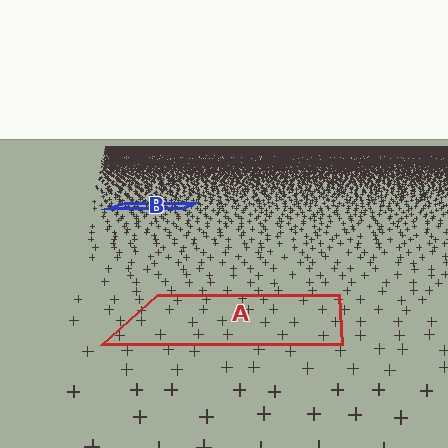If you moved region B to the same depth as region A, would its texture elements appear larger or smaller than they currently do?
They would appear larger. At a closer depth, the same texture elements are projected at a bigger on-screen size.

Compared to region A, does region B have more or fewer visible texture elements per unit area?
Region B has more texture elements per unit area — they are packed more densely because it is farther away.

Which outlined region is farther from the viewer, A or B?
Region B is farther from the viewer — the texture elements inside it appear smaller and more densely packed.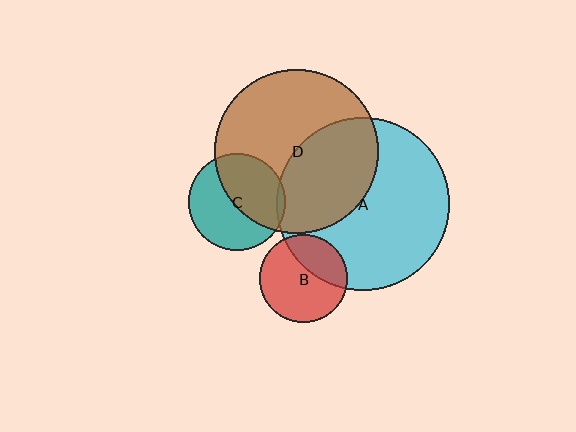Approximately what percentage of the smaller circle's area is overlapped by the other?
Approximately 30%.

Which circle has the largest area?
Circle A (cyan).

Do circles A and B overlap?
Yes.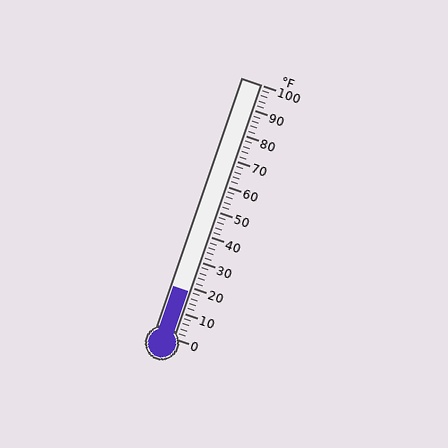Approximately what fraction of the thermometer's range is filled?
The thermometer is filled to approximately 20% of its range.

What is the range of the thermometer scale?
The thermometer scale ranges from 0°F to 100°F.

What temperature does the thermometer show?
The thermometer shows approximately 18°F.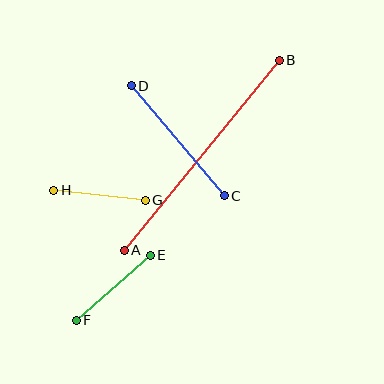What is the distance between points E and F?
The distance is approximately 99 pixels.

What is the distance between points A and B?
The distance is approximately 245 pixels.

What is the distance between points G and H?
The distance is approximately 92 pixels.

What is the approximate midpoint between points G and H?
The midpoint is at approximately (100, 195) pixels.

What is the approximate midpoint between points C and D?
The midpoint is at approximately (178, 141) pixels.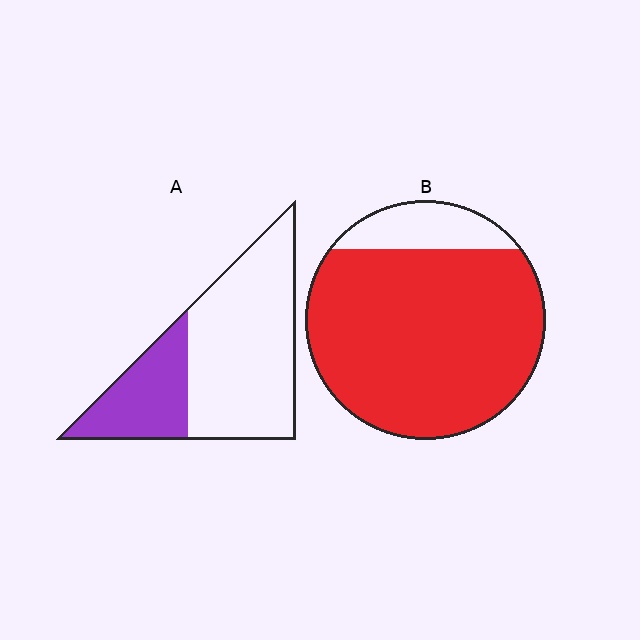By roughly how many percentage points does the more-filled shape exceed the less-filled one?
By roughly 55 percentage points (B over A).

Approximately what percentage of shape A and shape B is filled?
A is approximately 30% and B is approximately 85%.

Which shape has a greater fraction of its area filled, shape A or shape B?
Shape B.